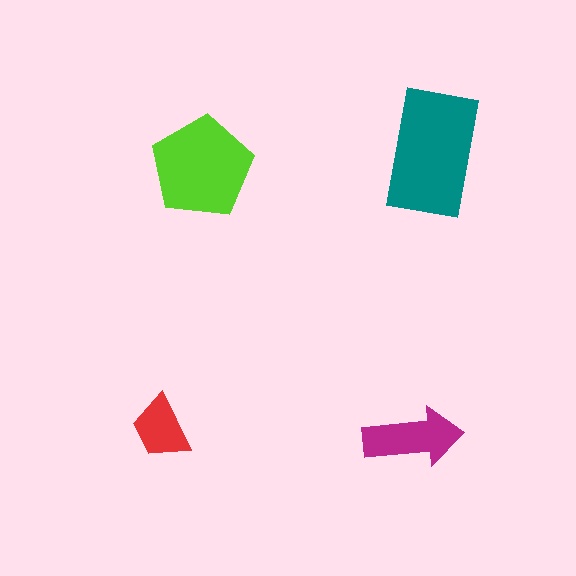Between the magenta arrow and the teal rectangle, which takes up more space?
The teal rectangle.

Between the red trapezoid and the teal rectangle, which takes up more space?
The teal rectangle.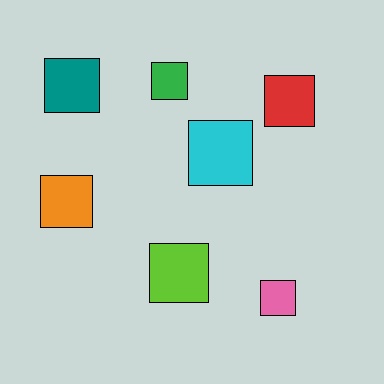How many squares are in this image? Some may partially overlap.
There are 7 squares.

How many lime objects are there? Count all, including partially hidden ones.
There is 1 lime object.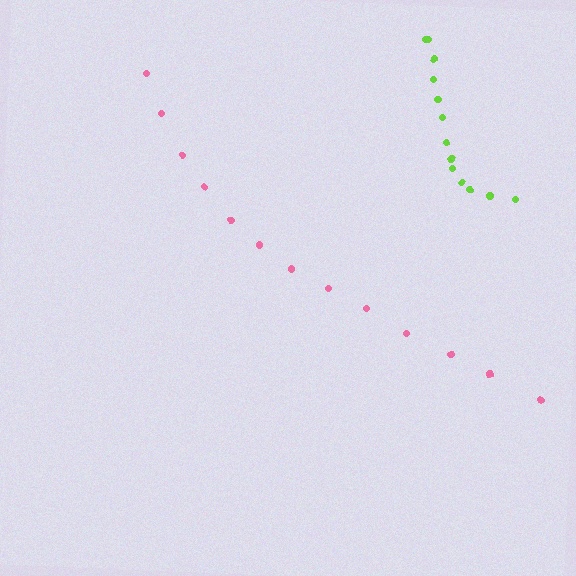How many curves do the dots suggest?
There are 2 distinct paths.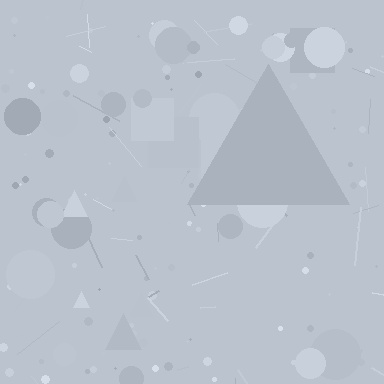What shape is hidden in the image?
A triangle is hidden in the image.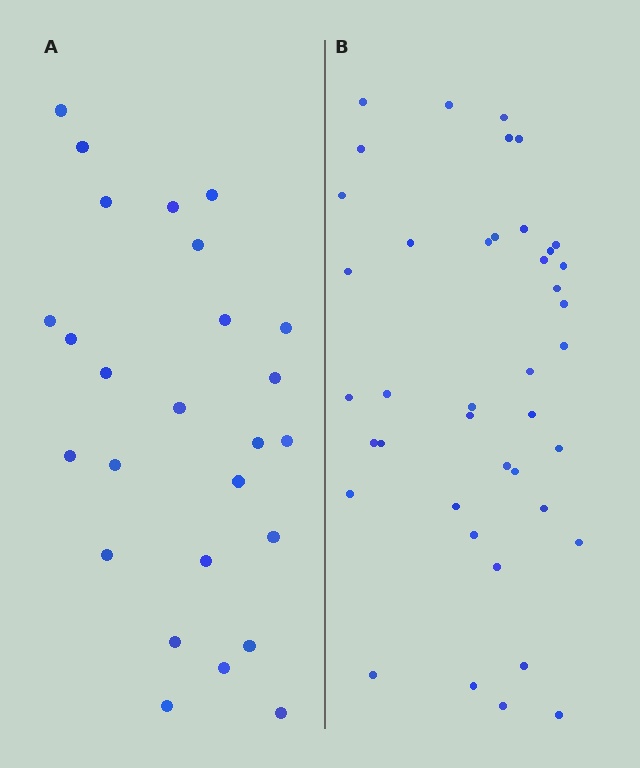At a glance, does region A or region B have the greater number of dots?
Region B (the right region) has more dots.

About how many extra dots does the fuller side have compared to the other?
Region B has approximately 15 more dots than region A.